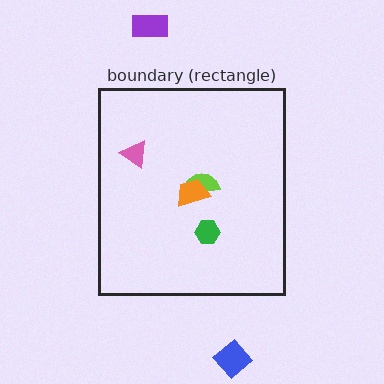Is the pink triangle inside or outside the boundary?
Inside.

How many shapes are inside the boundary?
4 inside, 2 outside.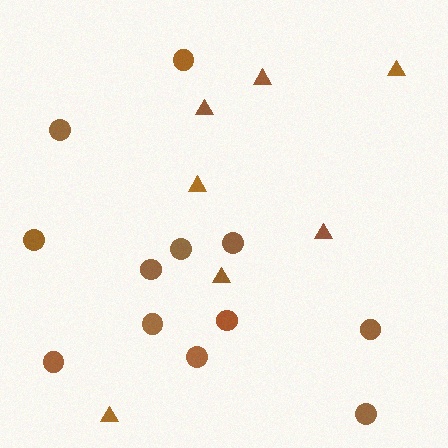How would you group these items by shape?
There are 2 groups: one group of triangles (7) and one group of circles (12).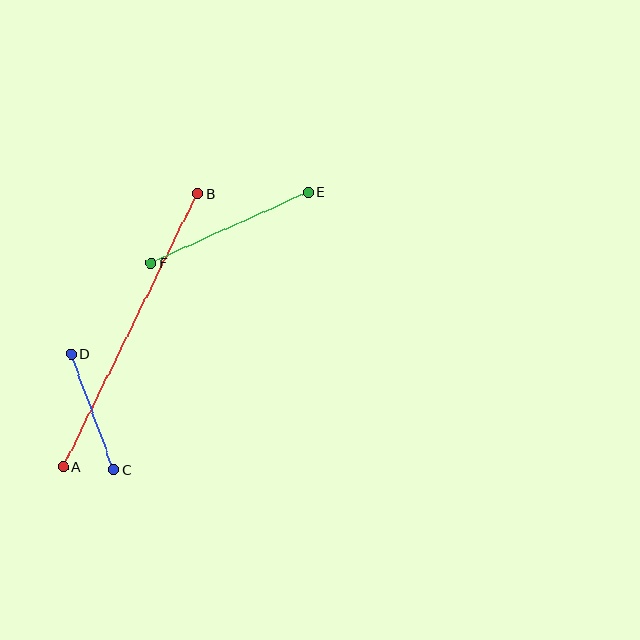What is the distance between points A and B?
The distance is approximately 304 pixels.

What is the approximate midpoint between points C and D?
The midpoint is at approximately (92, 412) pixels.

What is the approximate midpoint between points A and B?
The midpoint is at approximately (131, 330) pixels.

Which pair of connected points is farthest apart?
Points A and B are farthest apart.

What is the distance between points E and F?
The distance is approximately 172 pixels.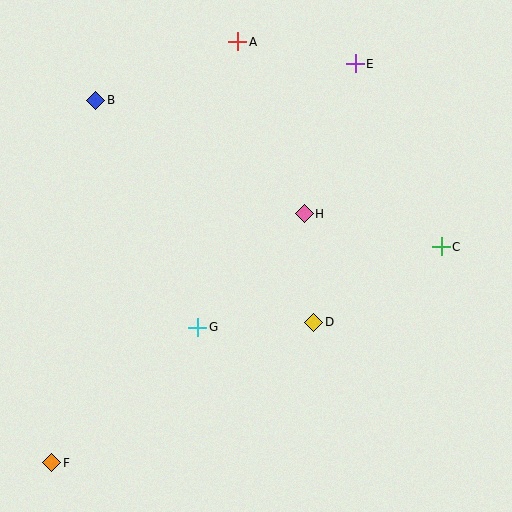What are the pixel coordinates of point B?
Point B is at (96, 100).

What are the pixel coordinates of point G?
Point G is at (198, 327).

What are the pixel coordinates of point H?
Point H is at (304, 214).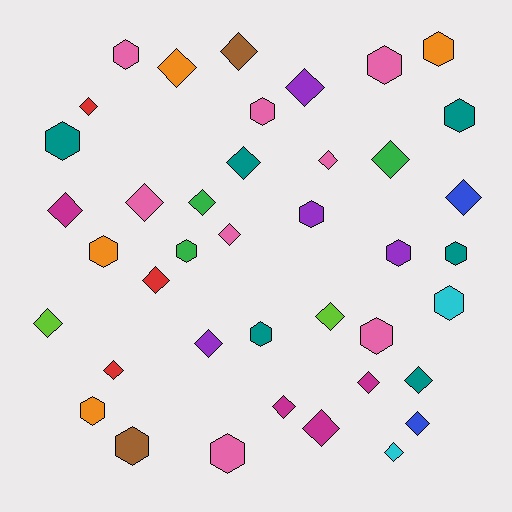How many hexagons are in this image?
There are 17 hexagons.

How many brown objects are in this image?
There are 2 brown objects.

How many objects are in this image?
There are 40 objects.